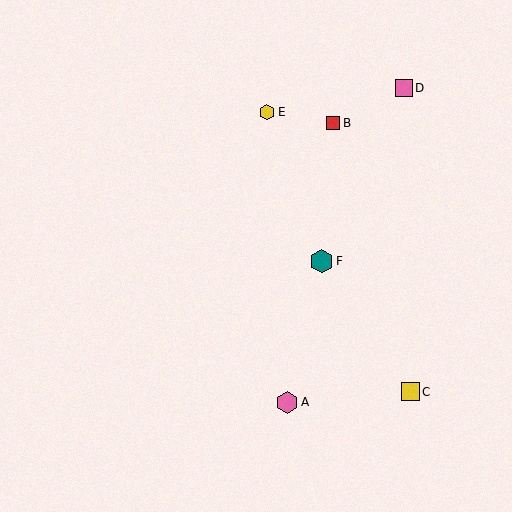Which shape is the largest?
The teal hexagon (labeled F) is the largest.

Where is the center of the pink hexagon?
The center of the pink hexagon is at (287, 402).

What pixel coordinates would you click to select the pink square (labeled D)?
Click at (404, 88) to select the pink square D.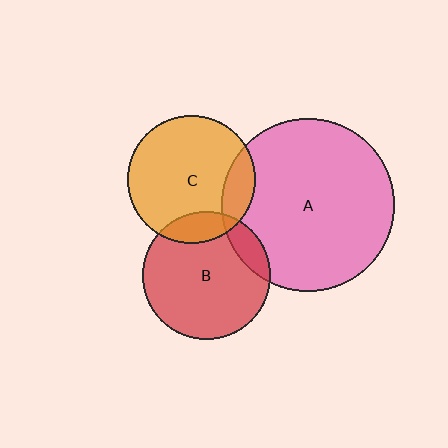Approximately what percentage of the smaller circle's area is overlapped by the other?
Approximately 15%.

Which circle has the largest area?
Circle A (pink).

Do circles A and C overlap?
Yes.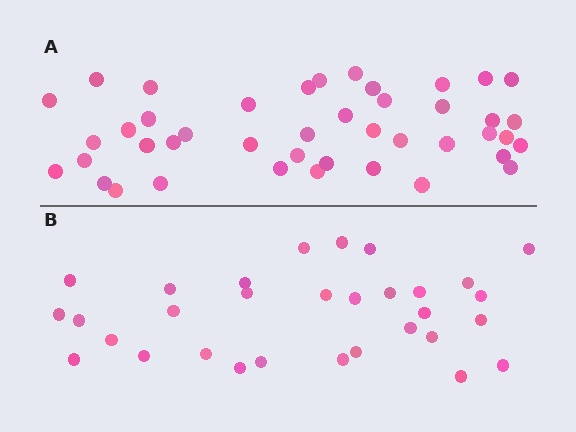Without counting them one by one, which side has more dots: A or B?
Region A (the top region) has more dots.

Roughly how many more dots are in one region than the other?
Region A has roughly 12 or so more dots than region B.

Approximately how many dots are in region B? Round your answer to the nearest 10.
About 30 dots. (The exact count is 31, which rounds to 30.)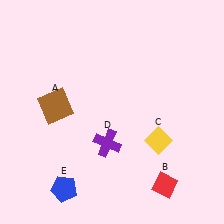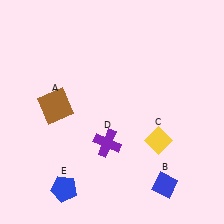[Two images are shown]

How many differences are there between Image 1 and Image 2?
There is 1 difference between the two images.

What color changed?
The diamond (B) changed from red in Image 1 to blue in Image 2.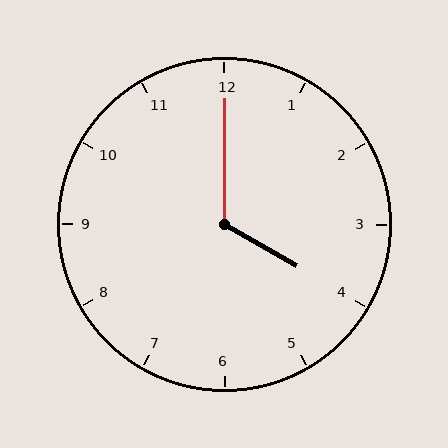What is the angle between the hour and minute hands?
Approximately 120 degrees.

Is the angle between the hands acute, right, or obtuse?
It is obtuse.